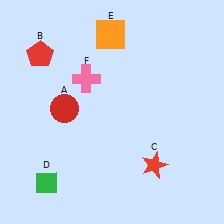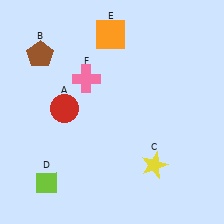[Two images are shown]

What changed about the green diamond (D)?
In Image 1, D is green. In Image 2, it changed to lime.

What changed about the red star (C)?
In Image 1, C is red. In Image 2, it changed to yellow.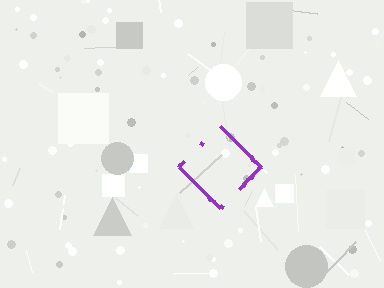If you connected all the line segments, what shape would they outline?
They would outline a diamond.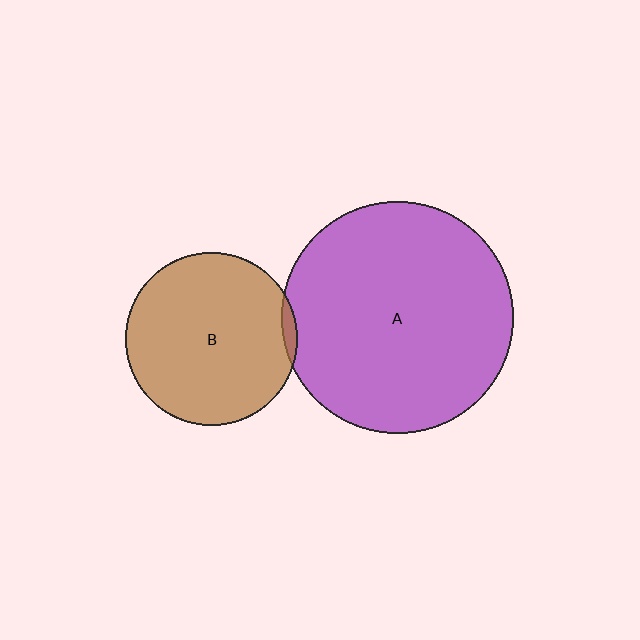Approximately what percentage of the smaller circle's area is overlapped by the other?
Approximately 5%.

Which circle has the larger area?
Circle A (purple).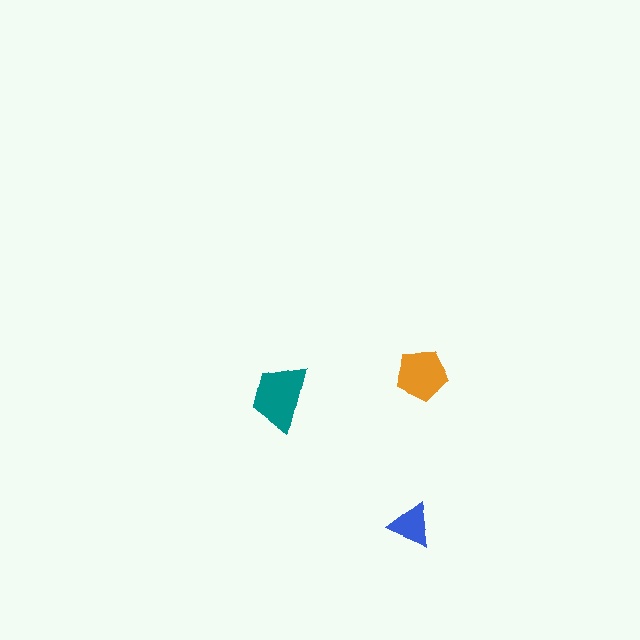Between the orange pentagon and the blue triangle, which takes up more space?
The orange pentagon.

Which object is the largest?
The teal trapezoid.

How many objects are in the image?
There are 3 objects in the image.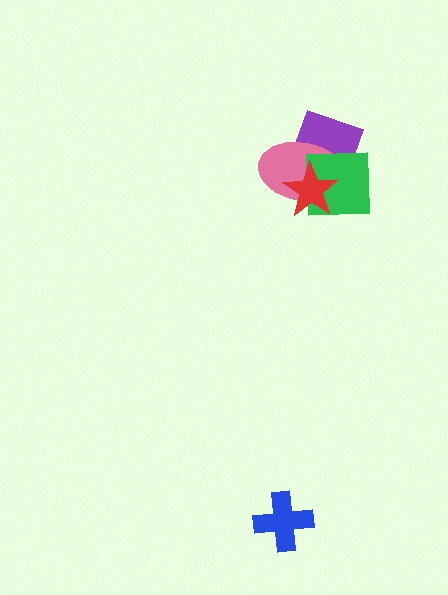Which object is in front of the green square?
The red star is in front of the green square.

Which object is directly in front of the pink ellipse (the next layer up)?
The green square is directly in front of the pink ellipse.